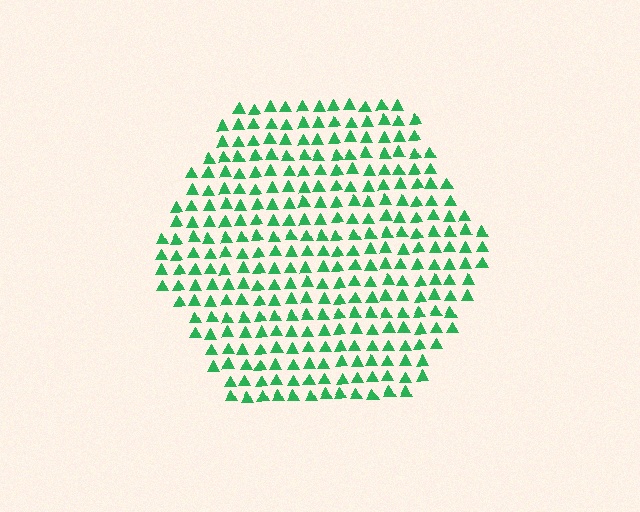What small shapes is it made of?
It is made of small triangles.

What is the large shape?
The large shape is a hexagon.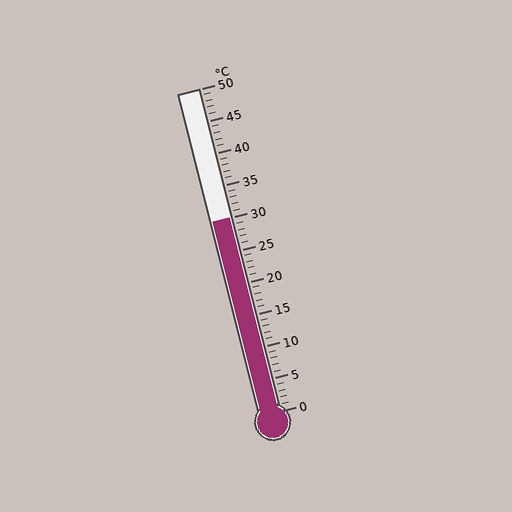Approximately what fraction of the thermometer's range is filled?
The thermometer is filled to approximately 60% of its range.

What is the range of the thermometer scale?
The thermometer scale ranges from 0°C to 50°C.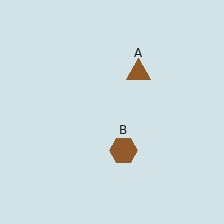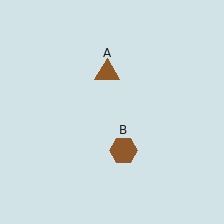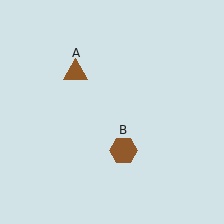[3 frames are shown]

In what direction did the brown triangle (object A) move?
The brown triangle (object A) moved left.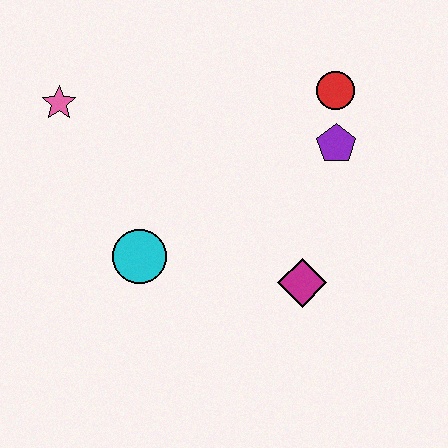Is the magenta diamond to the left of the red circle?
Yes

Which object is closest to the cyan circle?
The magenta diamond is closest to the cyan circle.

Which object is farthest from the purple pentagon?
The pink star is farthest from the purple pentagon.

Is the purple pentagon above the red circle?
No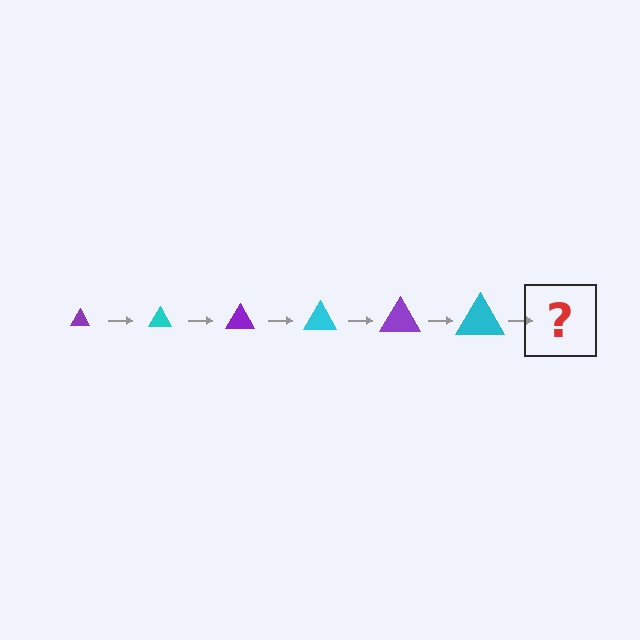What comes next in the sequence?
The next element should be a purple triangle, larger than the previous one.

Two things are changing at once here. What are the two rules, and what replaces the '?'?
The two rules are that the triangle grows larger each step and the color cycles through purple and cyan. The '?' should be a purple triangle, larger than the previous one.